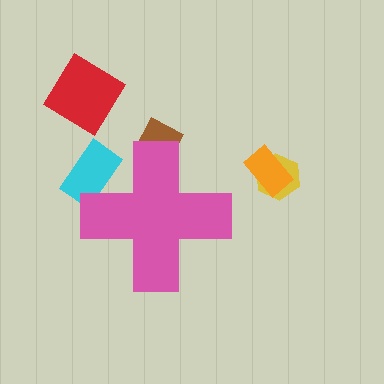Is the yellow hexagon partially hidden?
No, the yellow hexagon is fully visible.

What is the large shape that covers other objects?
A pink cross.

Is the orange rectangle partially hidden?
No, the orange rectangle is fully visible.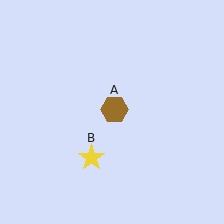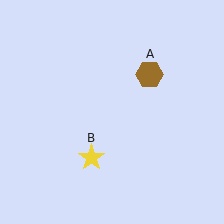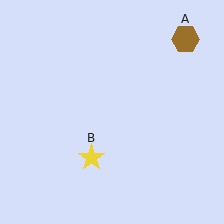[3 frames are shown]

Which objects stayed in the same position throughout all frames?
Yellow star (object B) remained stationary.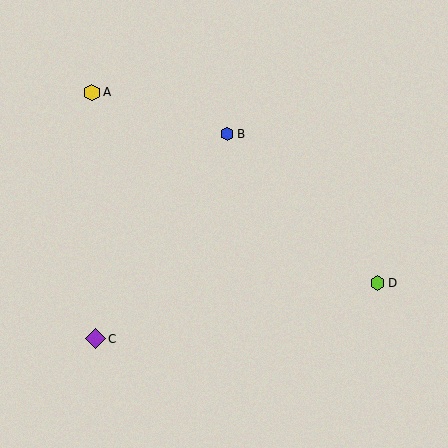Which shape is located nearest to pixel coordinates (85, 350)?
The purple diamond (labeled C) at (95, 339) is nearest to that location.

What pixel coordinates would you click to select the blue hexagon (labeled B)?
Click at (227, 134) to select the blue hexagon B.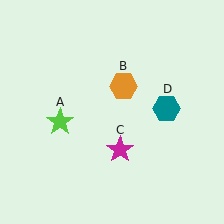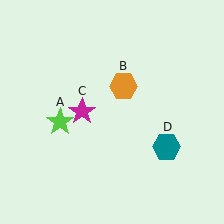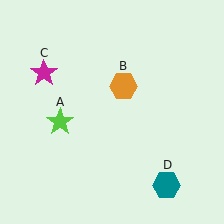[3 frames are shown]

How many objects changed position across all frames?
2 objects changed position: magenta star (object C), teal hexagon (object D).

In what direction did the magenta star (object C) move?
The magenta star (object C) moved up and to the left.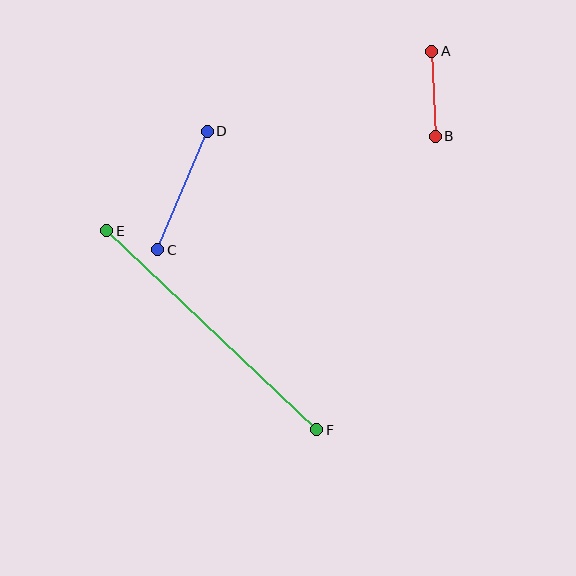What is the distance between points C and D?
The distance is approximately 128 pixels.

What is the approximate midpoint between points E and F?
The midpoint is at approximately (212, 330) pixels.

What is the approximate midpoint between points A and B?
The midpoint is at approximately (434, 94) pixels.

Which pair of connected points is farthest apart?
Points E and F are farthest apart.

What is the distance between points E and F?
The distance is approximately 289 pixels.